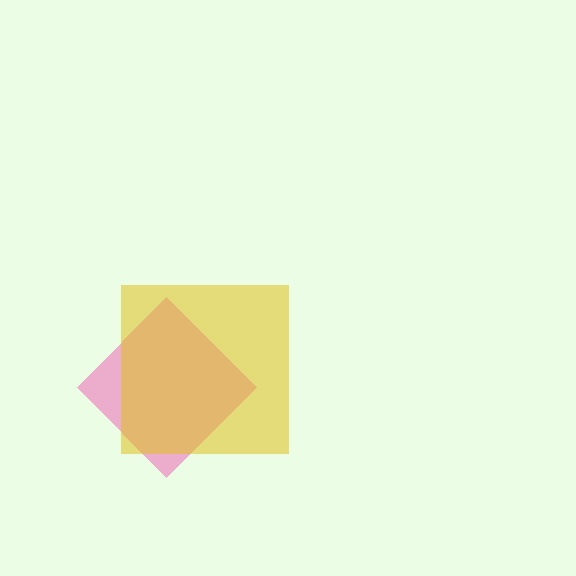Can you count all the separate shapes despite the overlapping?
Yes, there are 2 separate shapes.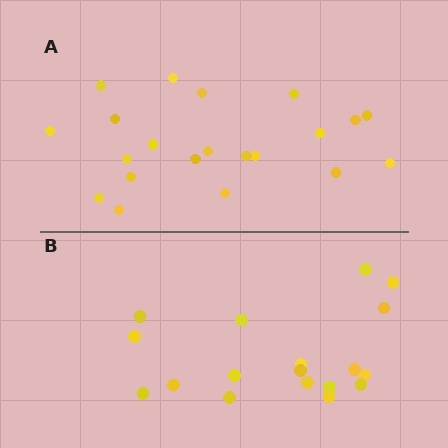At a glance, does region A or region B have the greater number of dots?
Region A (the top region) has more dots.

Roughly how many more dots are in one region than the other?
Region A has just a few more — roughly 2 or 3 more dots than region B.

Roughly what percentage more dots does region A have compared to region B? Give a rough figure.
About 15% more.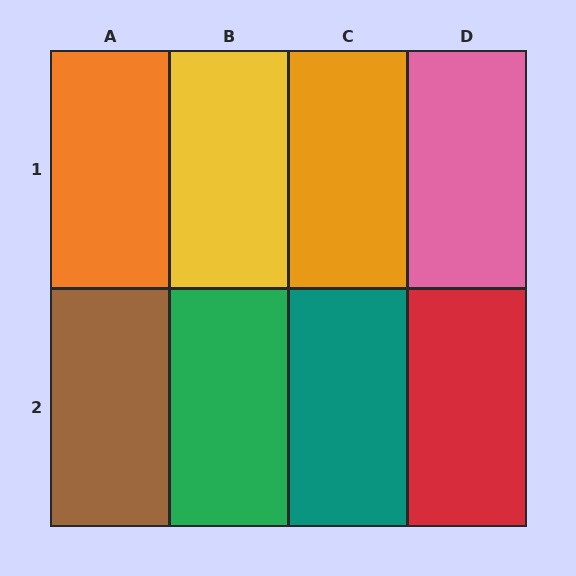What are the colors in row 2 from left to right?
Brown, green, teal, red.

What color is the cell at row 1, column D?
Pink.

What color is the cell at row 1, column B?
Yellow.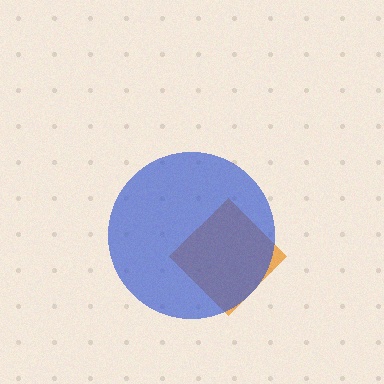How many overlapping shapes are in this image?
There are 2 overlapping shapes in the image.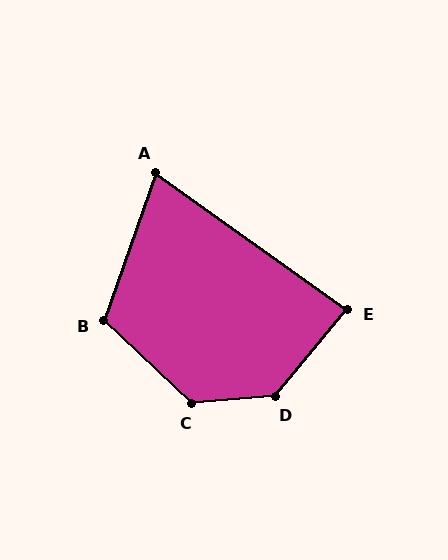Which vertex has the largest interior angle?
D, at approximately 134 degrees.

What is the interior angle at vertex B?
Approximately 114 degrees (obtuse).